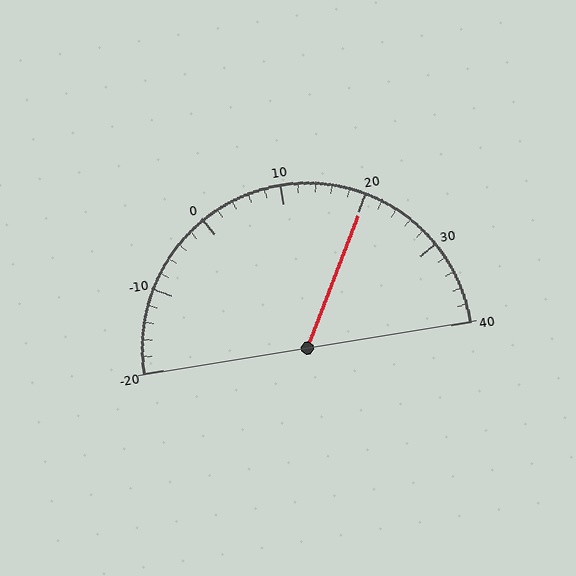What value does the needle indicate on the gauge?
The needle indicates approximately 20.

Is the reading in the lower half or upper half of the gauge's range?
The reading is in the upper half of the range (-20 to 40).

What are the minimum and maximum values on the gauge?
The gauge ranges from -20 to 40.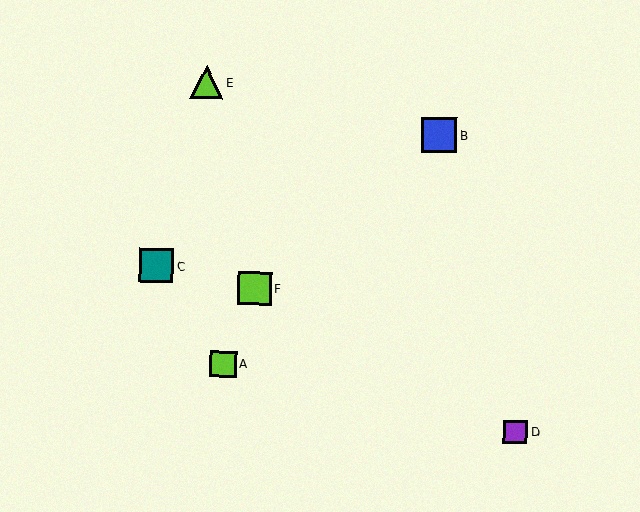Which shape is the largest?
The blue square (labeled B) is the largest.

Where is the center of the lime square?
The center of the lime square is at (223, 364).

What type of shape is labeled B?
Shape B is a blue square.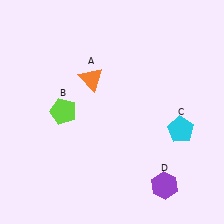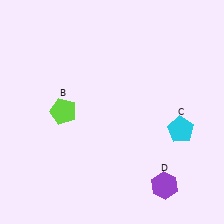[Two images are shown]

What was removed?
The orange triangle (A) was removed in Image 2.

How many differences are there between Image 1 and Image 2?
There is 1 difference between the two images.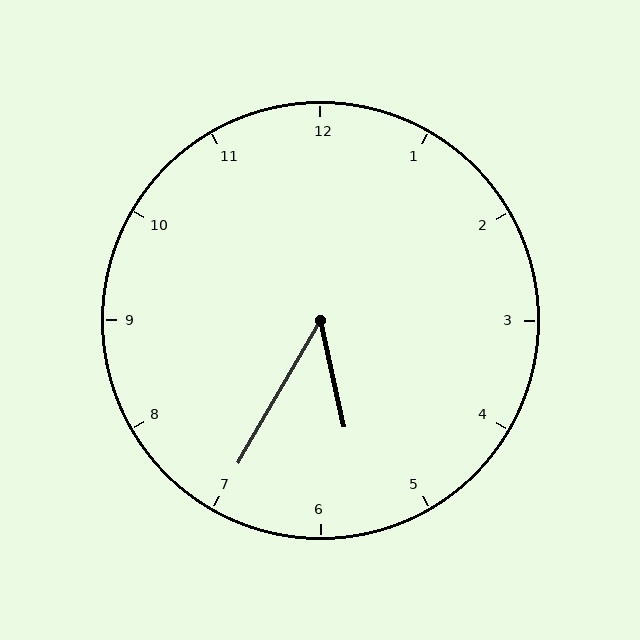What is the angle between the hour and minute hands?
Approximately 42 degrees.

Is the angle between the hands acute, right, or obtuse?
It is acute.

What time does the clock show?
5:35.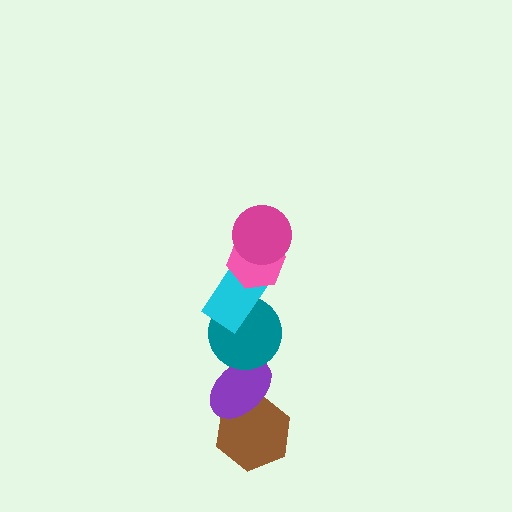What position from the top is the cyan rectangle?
The cyan rectangle is 3rd from the top.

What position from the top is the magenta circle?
The magenta circle is 1st from the top.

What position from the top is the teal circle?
The teal circle is 4th from the top.